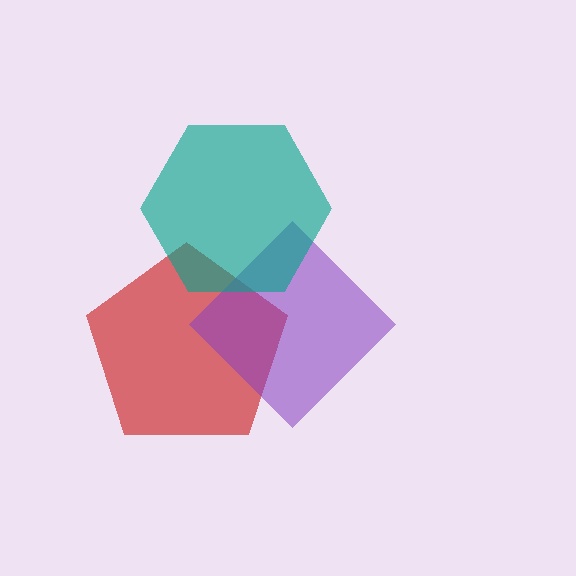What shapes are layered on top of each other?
The layered shapes are: a red pentagon, a purple diamond, a teal hexagon.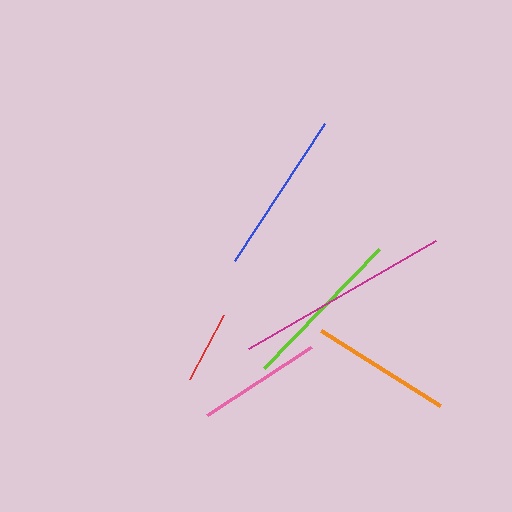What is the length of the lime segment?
The lime segment is approximately 165 pixels long.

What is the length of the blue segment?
The blue segment is approximately 164 pixels long.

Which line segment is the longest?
The magenta line is the longest at approximately 216 pixels.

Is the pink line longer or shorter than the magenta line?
The magenta line is longer than the pink line.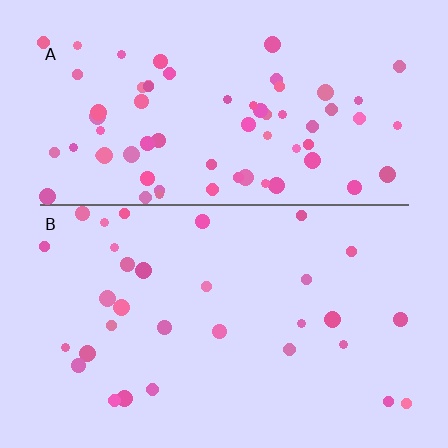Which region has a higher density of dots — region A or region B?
A (the top).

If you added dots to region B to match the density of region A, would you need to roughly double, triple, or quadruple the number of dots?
Approximately double.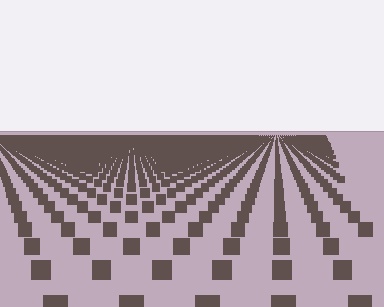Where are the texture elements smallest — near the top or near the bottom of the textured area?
Near the top.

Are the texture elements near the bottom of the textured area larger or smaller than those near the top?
Larger. Near the bottom, elements are closer to the viewer and appear at a bigger on-screen size.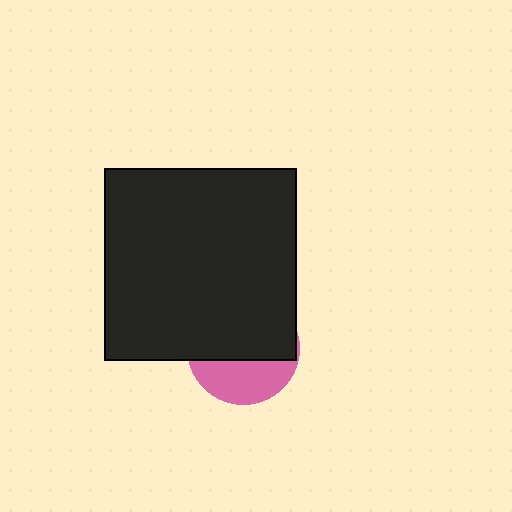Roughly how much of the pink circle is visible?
A small part of it is visible (roughly 36%).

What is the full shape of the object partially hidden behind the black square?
The partially hidden object is a pink circle.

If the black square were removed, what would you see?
You would see the complete pink circle.